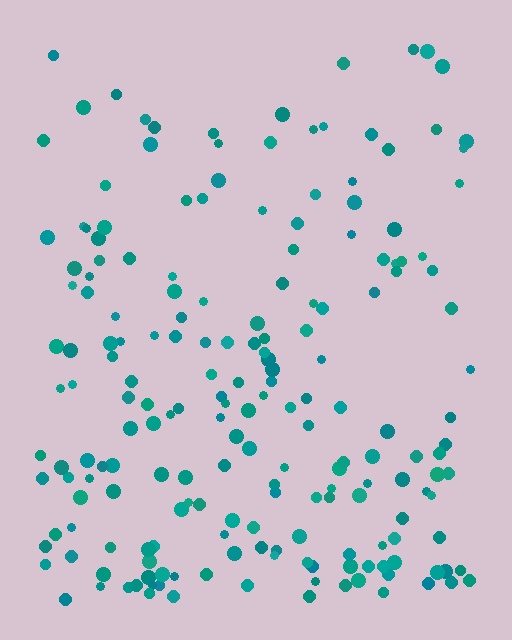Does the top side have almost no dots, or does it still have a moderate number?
Still a moderate number, just noticeably fewer than the bottom.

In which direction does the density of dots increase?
From top to bottom, with the bottom side densest.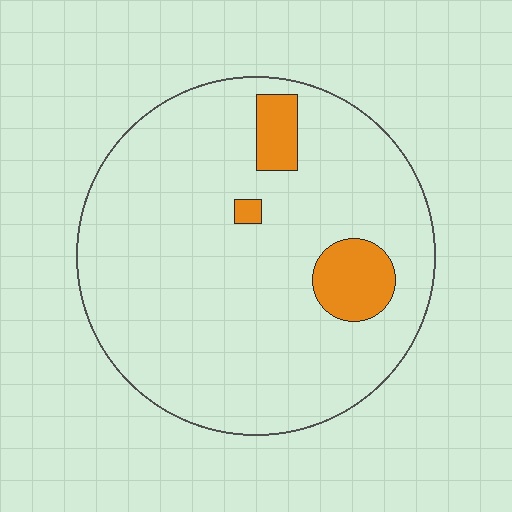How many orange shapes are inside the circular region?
3.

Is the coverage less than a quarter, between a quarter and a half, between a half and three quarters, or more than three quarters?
Less than a quarter.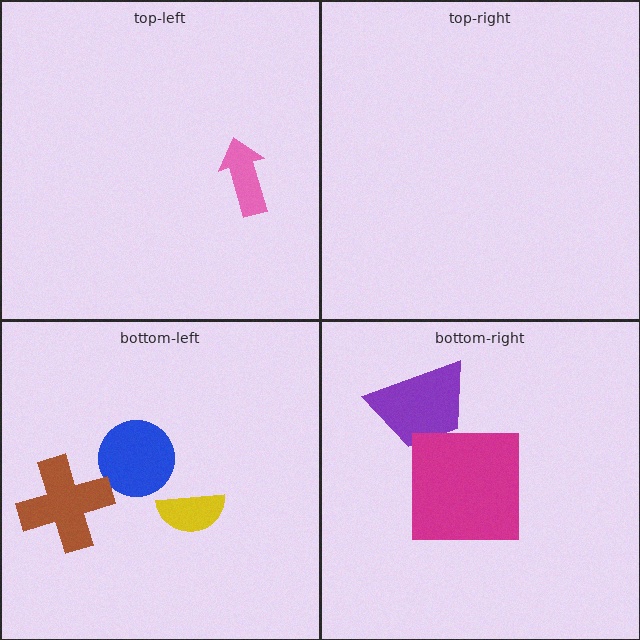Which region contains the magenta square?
The bottom-right region.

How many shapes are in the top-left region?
1.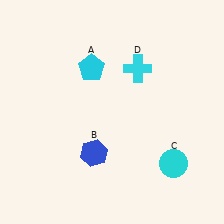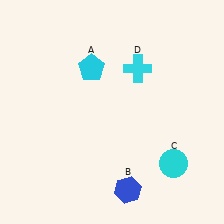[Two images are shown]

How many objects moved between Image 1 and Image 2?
1 object moved between the two images.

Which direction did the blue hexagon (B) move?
The blue hexagon (B) moved down.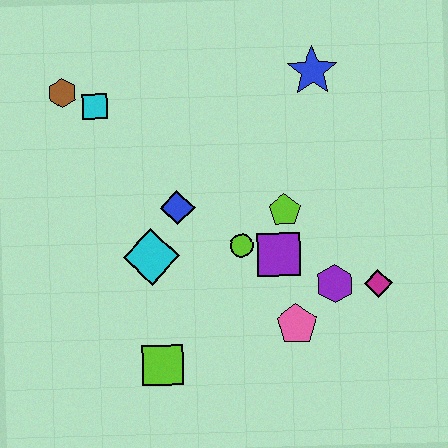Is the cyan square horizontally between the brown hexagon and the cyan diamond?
Yes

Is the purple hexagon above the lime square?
Yes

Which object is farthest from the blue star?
The lime square is farthest from the blue star.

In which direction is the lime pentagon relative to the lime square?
The lime pentagon is above the lime square.